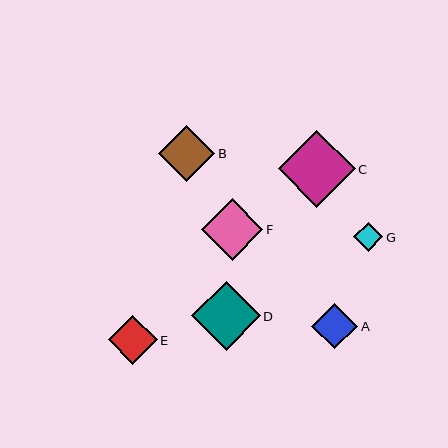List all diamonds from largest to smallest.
From largest to smallest: C, D, F, B, E, A, G.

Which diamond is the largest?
Diamond C is the largest with a size of approximately 77 pixels.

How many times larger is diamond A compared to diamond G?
Diamond A is approximately 1.6 times the size of diamond G.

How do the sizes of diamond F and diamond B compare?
Diamond F and diamond B are approximately the same size.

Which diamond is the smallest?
Diamond G is the smallest with a size of approximately 29 pixels.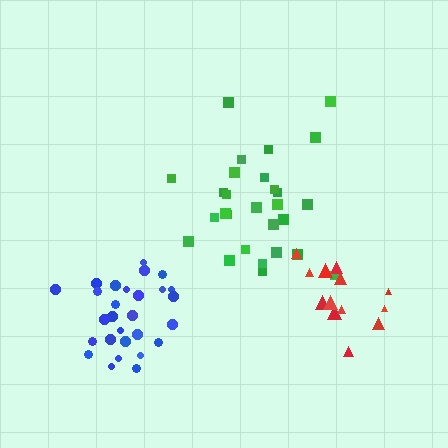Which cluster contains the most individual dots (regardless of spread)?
Blue (28).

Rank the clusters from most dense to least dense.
blue, red, green.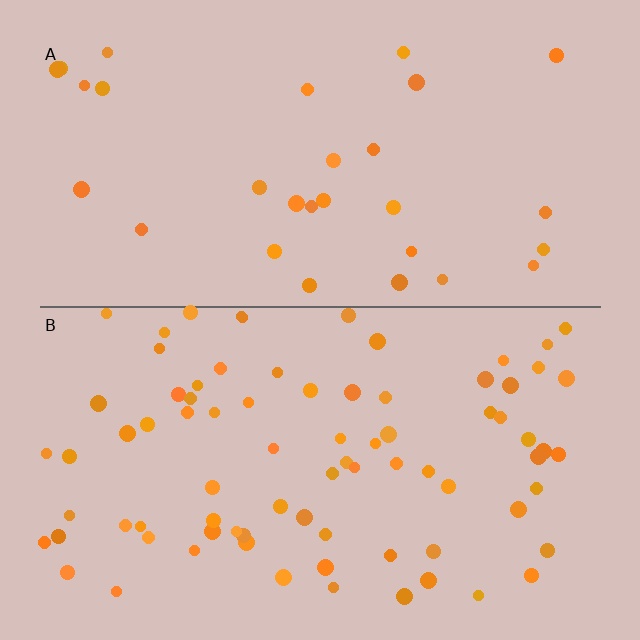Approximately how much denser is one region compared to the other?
Approximately 2.7× — region B over region A.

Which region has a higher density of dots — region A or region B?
B (the bottom).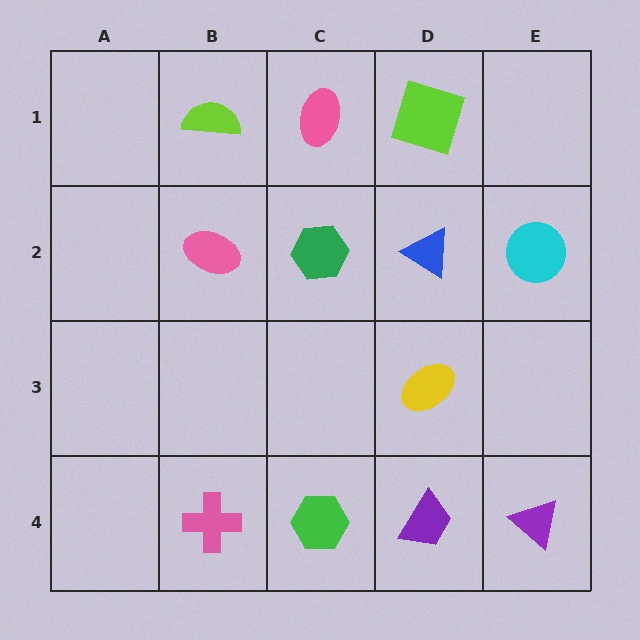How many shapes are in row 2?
4 shapes.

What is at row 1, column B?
A lime semicircle.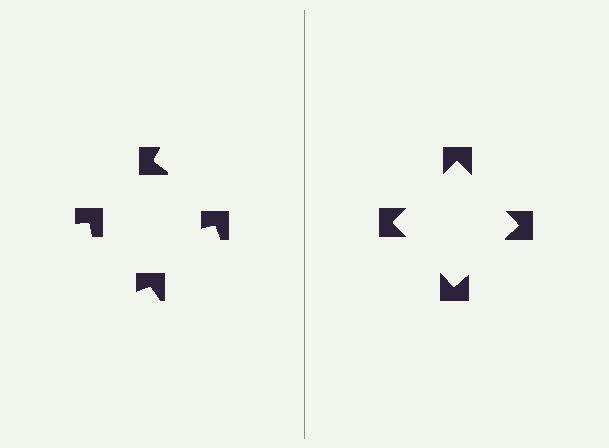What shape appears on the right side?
An illusory square.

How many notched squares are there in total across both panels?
8 — 4 on each side.